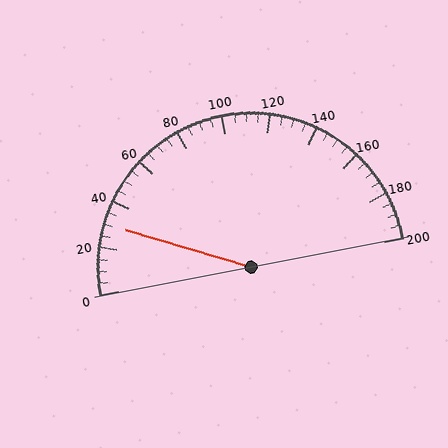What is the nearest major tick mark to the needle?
The nearest major tick mark is 40.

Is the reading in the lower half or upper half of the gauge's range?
The reading is in the lower half of the range (0 to 200).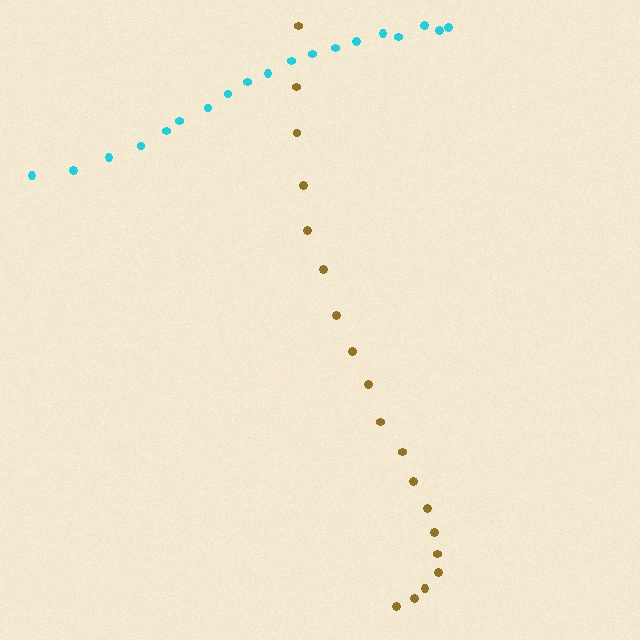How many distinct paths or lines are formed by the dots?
There are 2 distinct paths.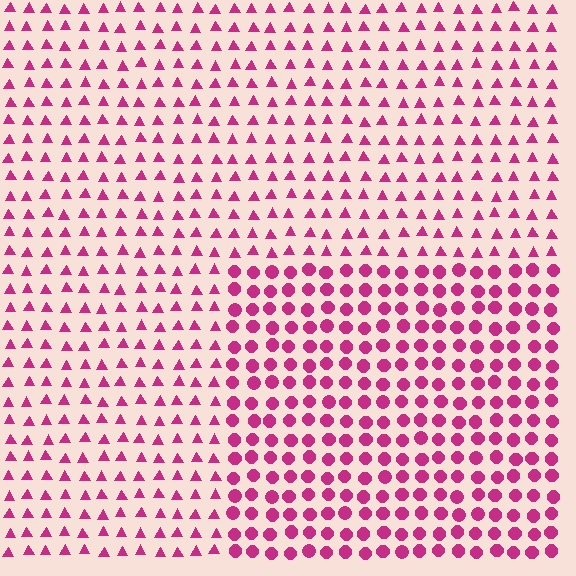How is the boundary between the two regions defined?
The boundary is defined by a change in element shape: circles inside vs. triangles outside. All elements share the same color and spacing.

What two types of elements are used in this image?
The image uses circles inside the rectangle region and triangles outside it.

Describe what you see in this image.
The image is filled with small magenta elements arranged in a uniform grid. A rectangle-shaped region contains circles, while the surrounding area contains triangles. The boundary is defined purely by the change in element shape.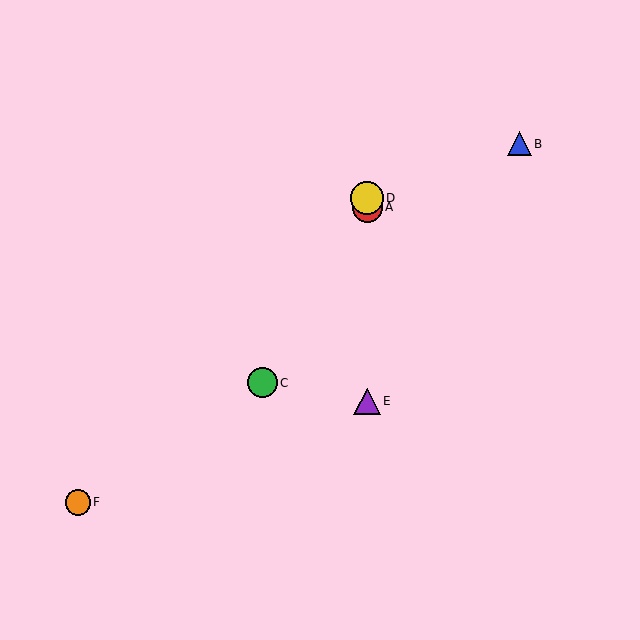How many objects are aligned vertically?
3 objects (A, D, E) are aligned vertically.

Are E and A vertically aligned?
Yes, both are at x≈367.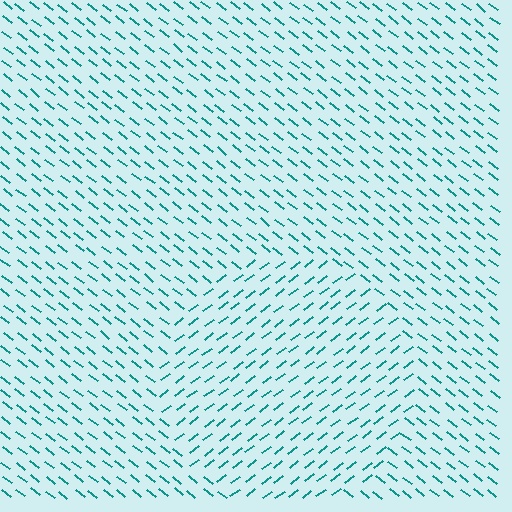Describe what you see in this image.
The image is filled with small teal line segments. A circle region in the image has lines oriented differently from the surrounding lines, creating a visible texture boundary.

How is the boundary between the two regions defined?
The boundary is defined purely by a change in line orientation (approximately 74 degrees difference). All lines are the same color and thickness.